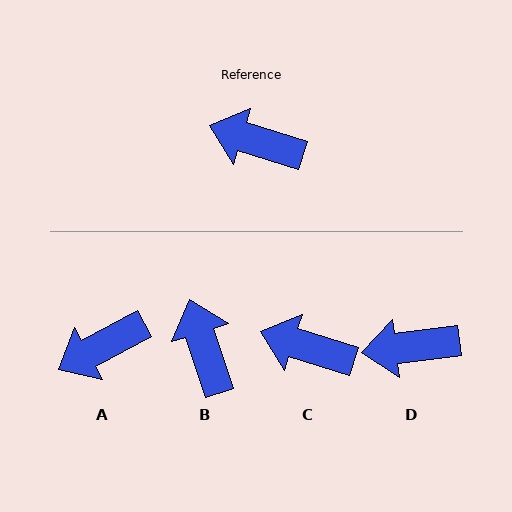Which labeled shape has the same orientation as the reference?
C.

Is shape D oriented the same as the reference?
No, it is off by about 25 degrees.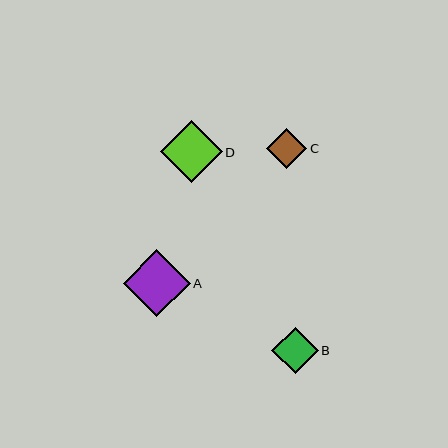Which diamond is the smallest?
Diamond C is the smallest with a size of approximately 40 pixels.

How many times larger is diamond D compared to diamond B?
Diamond D is approximately 1.3 times the size of diamond B.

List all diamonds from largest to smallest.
From largest to smallest: A, D, B, C.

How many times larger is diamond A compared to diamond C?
Diamond A is approximately 1.7 times the size of diamond C.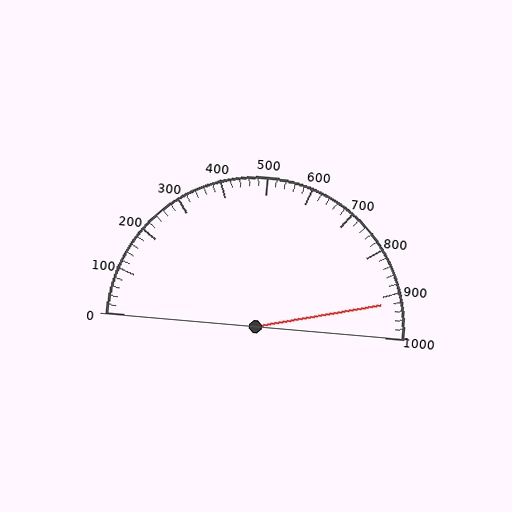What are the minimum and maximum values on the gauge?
The gauge ranges from 0 to 1000.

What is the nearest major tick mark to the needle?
The nearest major tick mark is 900.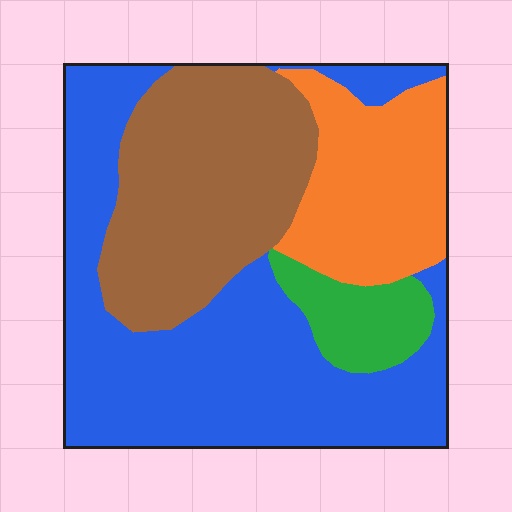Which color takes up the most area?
Blue, at roughly 45%.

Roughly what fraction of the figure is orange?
Orange takes up about one fifth (1/5) of the figure.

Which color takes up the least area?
Green, at roughly 10%.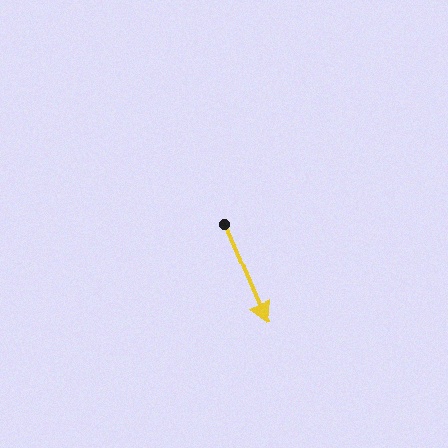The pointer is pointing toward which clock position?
Roughly 5 o'clock.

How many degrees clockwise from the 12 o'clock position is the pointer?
Approximately 157 degrees.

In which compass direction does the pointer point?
Southeast.